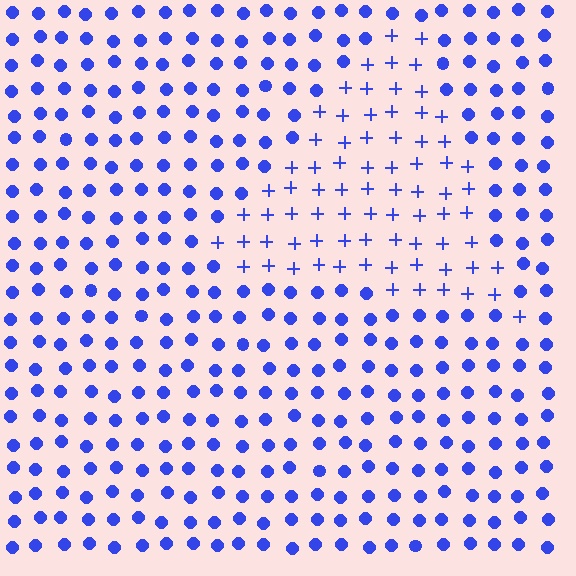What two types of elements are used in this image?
The image uses plus signs inside the triangle region and circles outside it.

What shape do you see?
I see a triangle.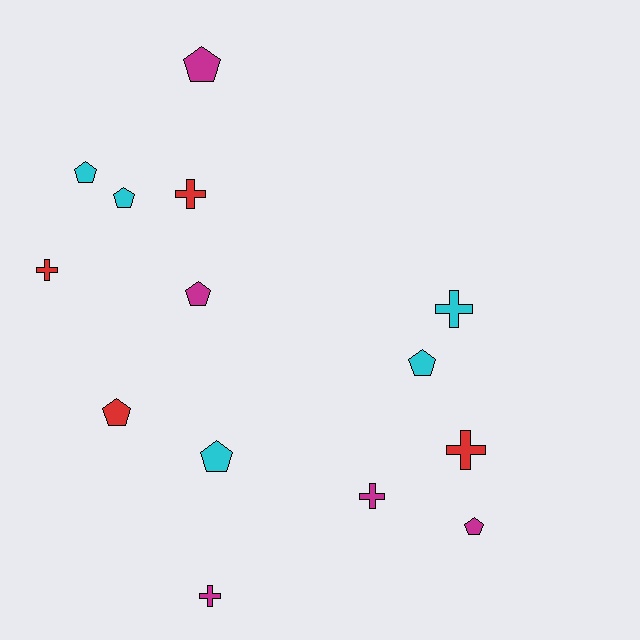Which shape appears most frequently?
Pentagon, with 8 objects.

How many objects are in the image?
There are 14 objects.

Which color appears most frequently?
Cyan, with 5 objects.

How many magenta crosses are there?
There are 2 magenta crosses.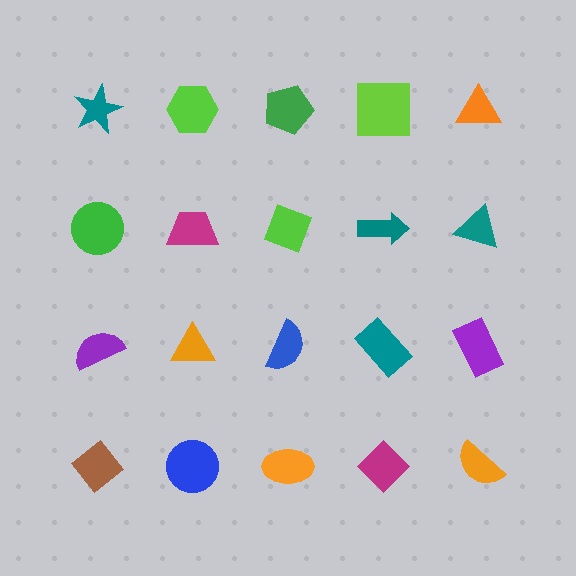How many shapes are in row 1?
5 shapes.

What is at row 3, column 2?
An orange triangle.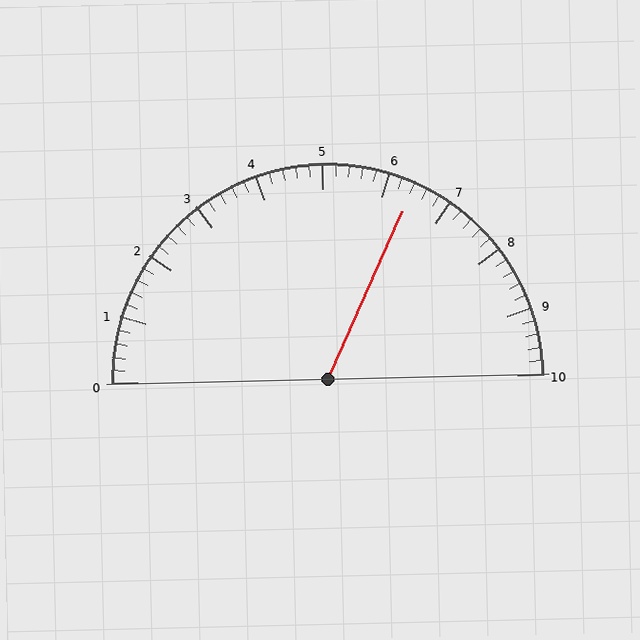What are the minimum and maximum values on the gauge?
The gauge ranges from 0 to 10.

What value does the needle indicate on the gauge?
The needle indicates approximately 6.4.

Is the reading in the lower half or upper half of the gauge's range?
The reading is in the upper half of the range (0 to 10).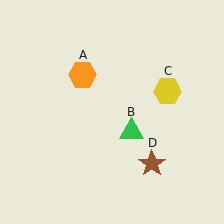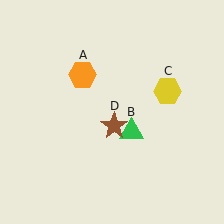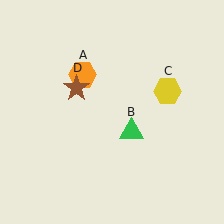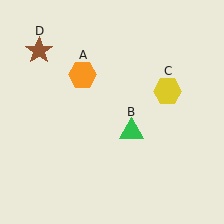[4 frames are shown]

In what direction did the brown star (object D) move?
The brown star (object D) moved up and to the left.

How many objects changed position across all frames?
1 object changed position: brown star (object D).